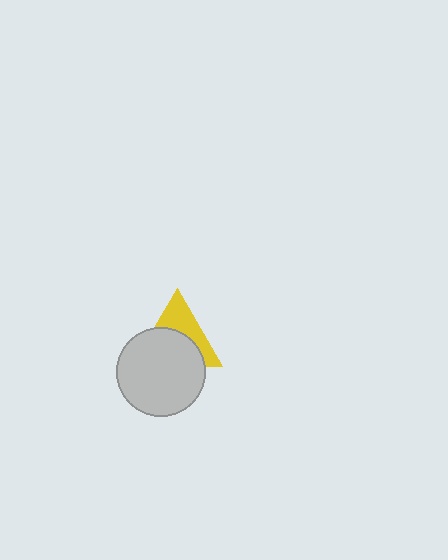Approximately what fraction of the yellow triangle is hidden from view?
Roughly 57% of the yellow triangle is hidden behind the light gray circle.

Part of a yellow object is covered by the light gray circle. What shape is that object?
It is a triangle.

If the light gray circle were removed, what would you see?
You would see the complete yellow triangle.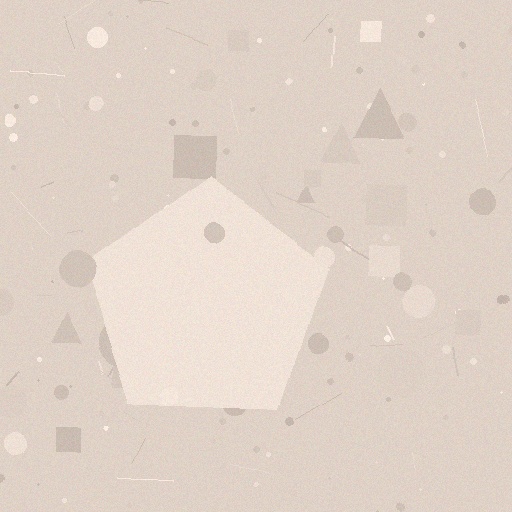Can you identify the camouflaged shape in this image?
The camouflaged shape is a pentagon.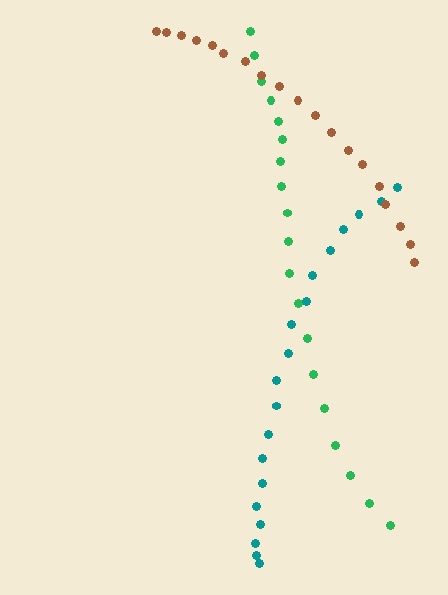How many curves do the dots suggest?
There are 3 distinct paths.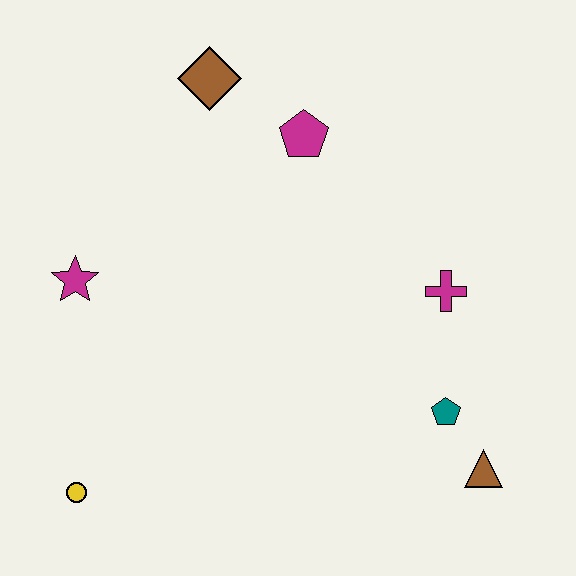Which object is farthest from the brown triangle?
The brown diamond is farthest from the brown triangle.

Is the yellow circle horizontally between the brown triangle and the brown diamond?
No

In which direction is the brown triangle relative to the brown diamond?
The brown triangle is below the brown diamond.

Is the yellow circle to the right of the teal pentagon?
No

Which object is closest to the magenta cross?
The teal pentagon is closest to the magenta cross.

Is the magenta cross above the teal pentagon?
Yes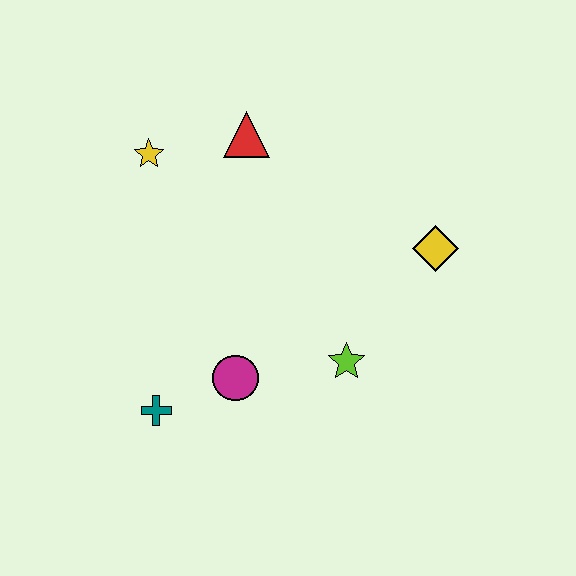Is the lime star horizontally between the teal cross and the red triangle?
No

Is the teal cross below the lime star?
Yes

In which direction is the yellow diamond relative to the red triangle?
The yellow diamond is to the right of the red triangle.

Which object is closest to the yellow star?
The red triangle is closest to the yellow star.